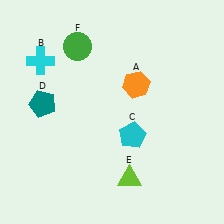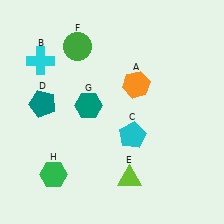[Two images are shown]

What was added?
A teal hexagon (G), a green hexagon (H) were added in Image 2.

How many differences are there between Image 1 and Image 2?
There are 2 differences between the two images.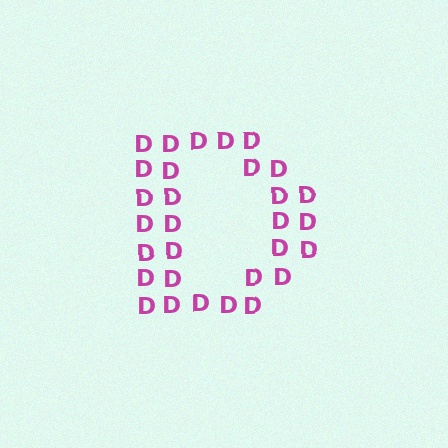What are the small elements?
The small elements are letter D's.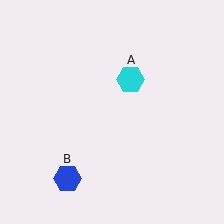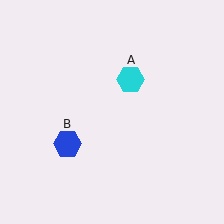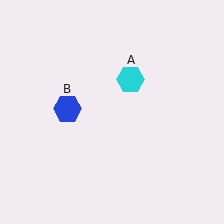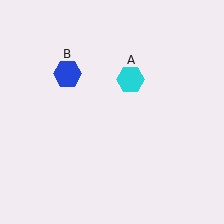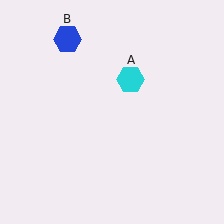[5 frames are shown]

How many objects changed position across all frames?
1 object changed position: blue hexagon (object B).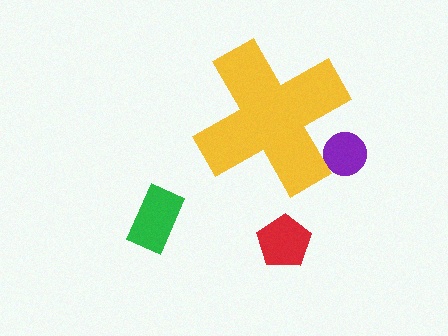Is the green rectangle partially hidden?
No, the green rectangle is fully visible.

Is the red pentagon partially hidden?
No, the red pentagon is fully visible.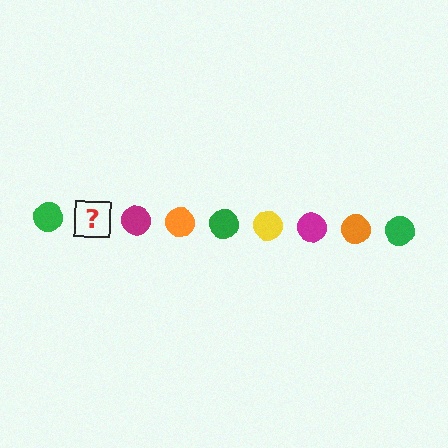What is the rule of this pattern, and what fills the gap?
The rule is that the pattern cycles through green, yellow, magenta, orange circles. The gap should be filled with a yellow circle.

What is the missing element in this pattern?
The missing element is a yellow circle.